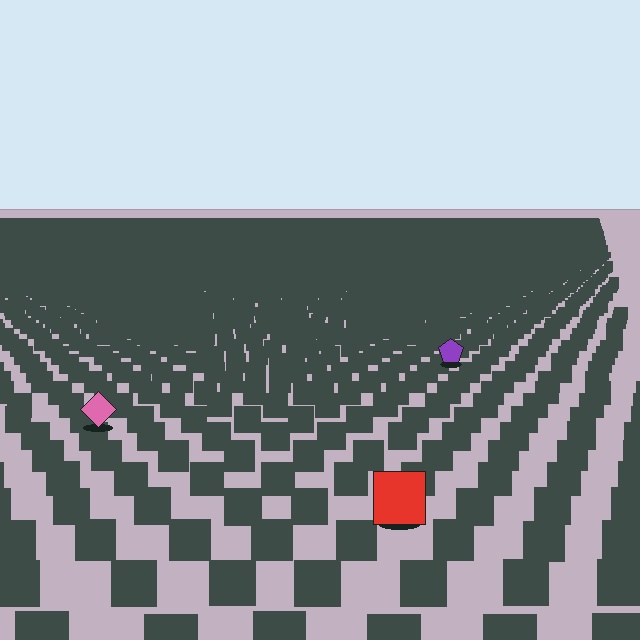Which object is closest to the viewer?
The red square is closest. The texture marks near it are larger and more spread out.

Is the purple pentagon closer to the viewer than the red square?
No. The red square is closer — you can tell from the texture gradient: the ground texture is coarser near it.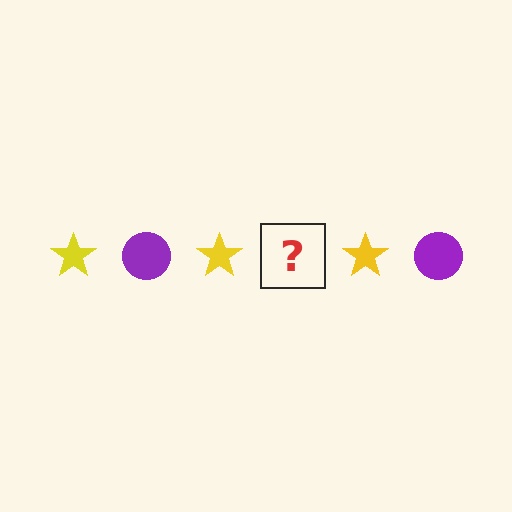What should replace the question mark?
The question mark should be replaced with a purple circle.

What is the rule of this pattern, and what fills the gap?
The rule is that the pattern alternates between yellow star and purple circle. The gap should be filled with a purple circle.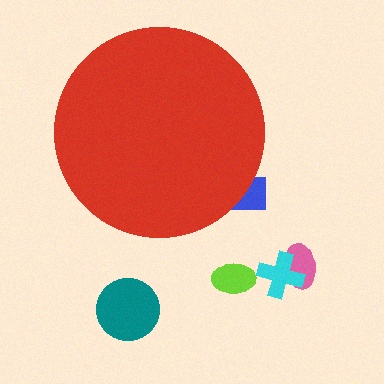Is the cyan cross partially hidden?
No, the cyan cross is fully visible.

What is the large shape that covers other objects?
A red circle.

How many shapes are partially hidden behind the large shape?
1 shape is partially hidden.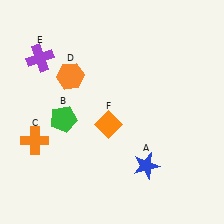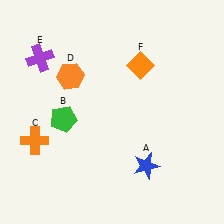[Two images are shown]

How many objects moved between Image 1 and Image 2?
1 object moved between the two images.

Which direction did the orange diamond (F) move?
The orange diamond (F) moved up.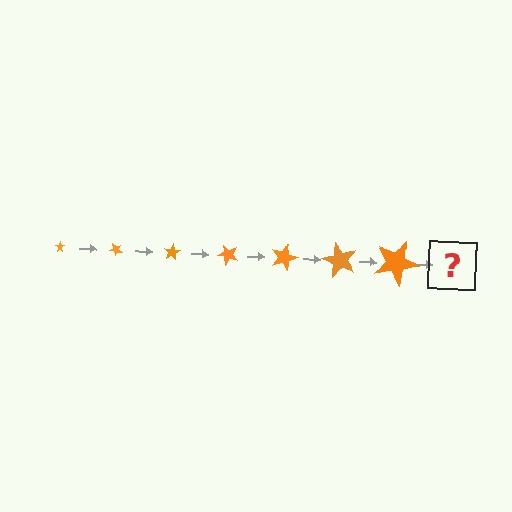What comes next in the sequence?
The next element should be a star, larger than the previous one and rotated 280 degrees from the start.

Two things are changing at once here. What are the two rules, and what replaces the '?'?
The two rules are that the star grows larger each step and it rotates 40 degrees each step. The '?' should be a star, larger than the previous one and rotated 280 degrees from the start.